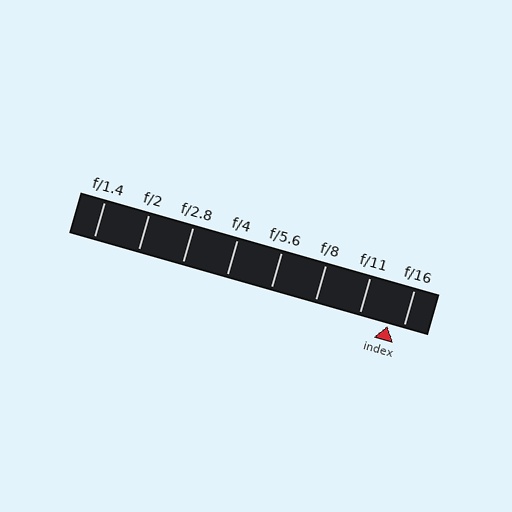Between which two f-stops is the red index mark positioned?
The index mark is between f/11 and f/16.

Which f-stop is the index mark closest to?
The index mark is closest to f/16.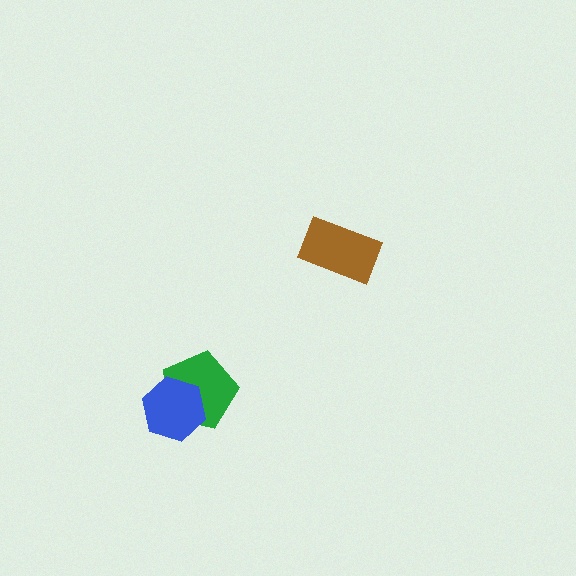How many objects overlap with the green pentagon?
1 object overlaps with the green pentagon.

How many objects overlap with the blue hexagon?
1 object overlaps with the blue hexagon.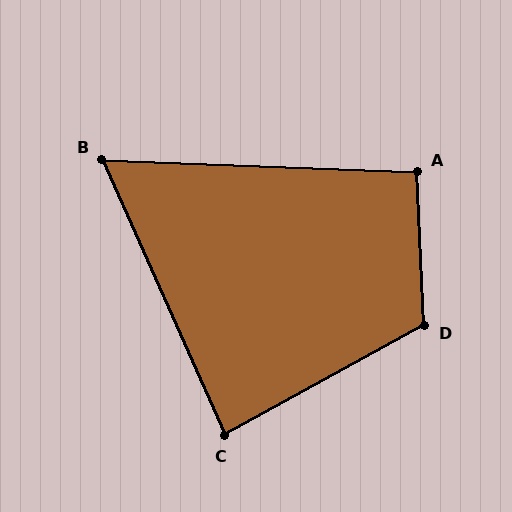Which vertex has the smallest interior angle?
B, at approximately 64 degrees.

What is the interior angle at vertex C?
Approximately 85 degrees (approximately right).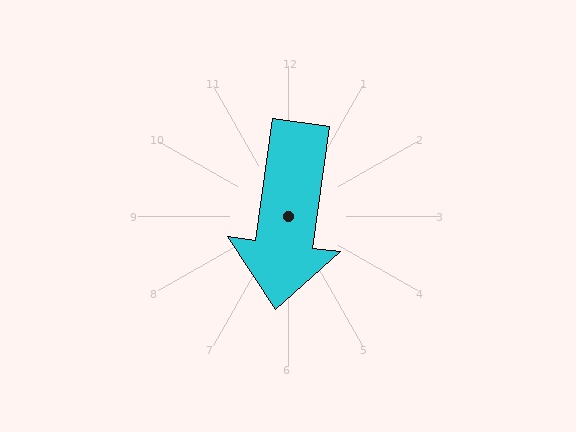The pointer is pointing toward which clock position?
Roughly 6 o'clock.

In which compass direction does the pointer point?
South.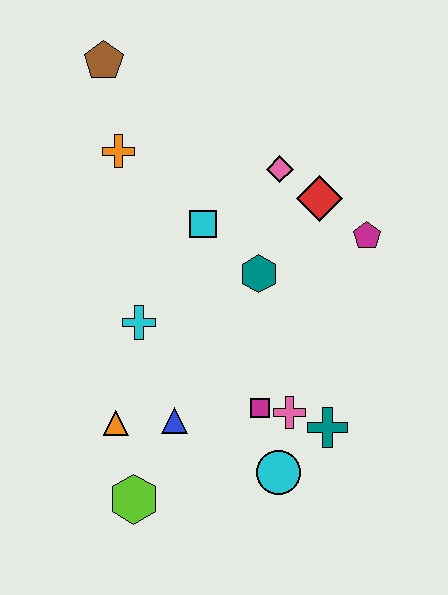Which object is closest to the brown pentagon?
The orange cross is closest to the brown pentagon.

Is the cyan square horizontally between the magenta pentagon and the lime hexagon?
Yes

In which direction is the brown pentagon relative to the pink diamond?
The brown pentagon is to the left of the pink diamond.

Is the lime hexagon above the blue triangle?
No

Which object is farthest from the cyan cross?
The brown pentagon is farthest from the cyan cross.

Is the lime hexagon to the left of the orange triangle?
No